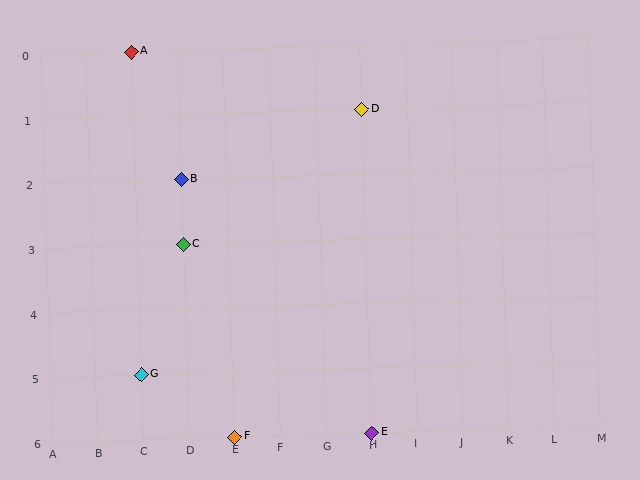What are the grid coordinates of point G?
Point G is at grid coordinates (C, 5).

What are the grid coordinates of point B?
Point B is at grid coordinates (D, 2).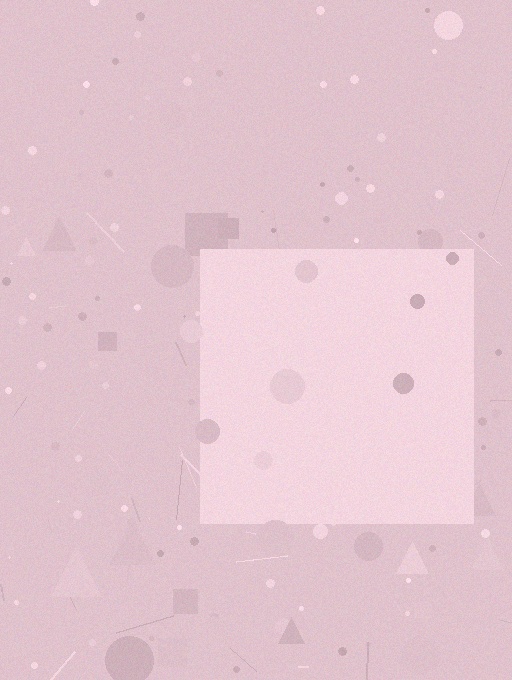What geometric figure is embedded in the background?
A square is embedded in the background.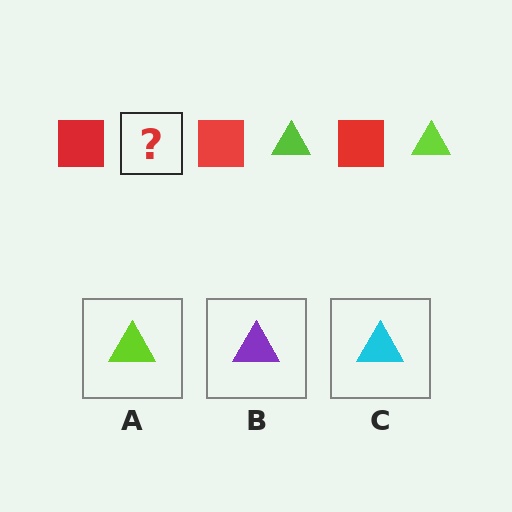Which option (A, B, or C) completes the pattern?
A.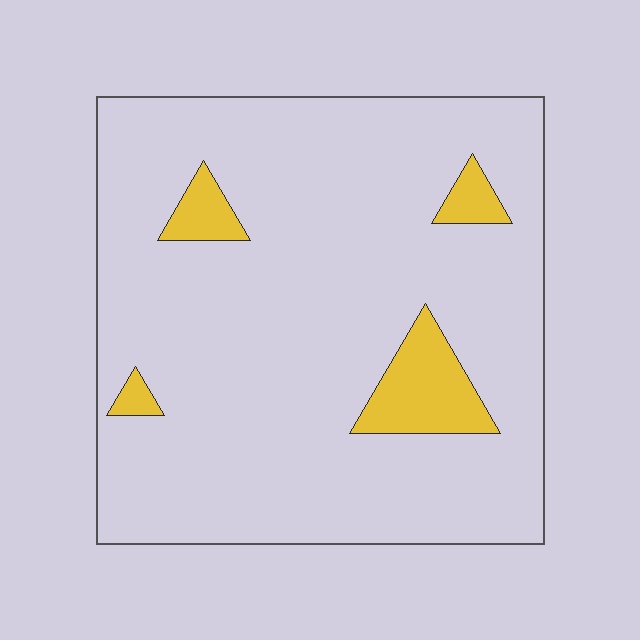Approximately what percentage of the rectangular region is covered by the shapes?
Approximately 10%.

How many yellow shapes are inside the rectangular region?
4.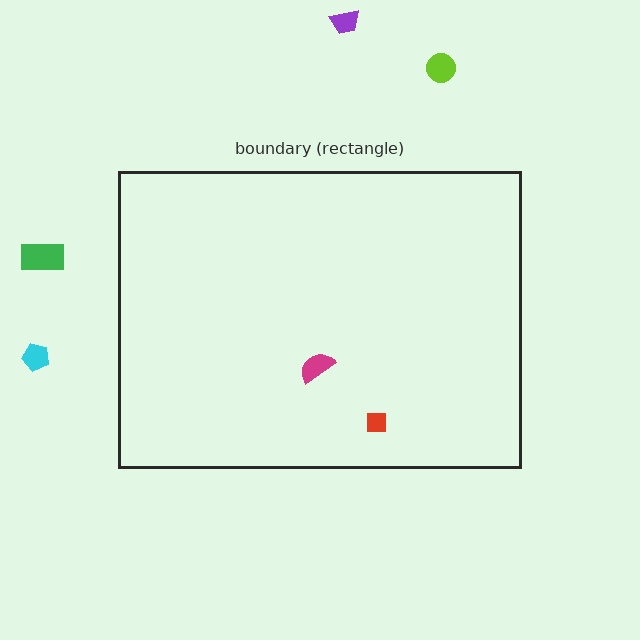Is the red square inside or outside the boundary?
Inside.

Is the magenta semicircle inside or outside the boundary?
Inside.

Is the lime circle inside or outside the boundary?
Outside.